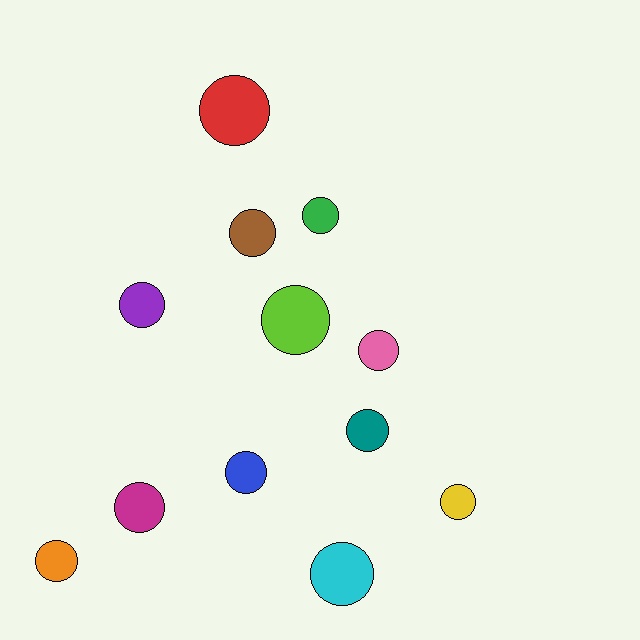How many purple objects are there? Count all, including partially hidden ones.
There is 1 purple object.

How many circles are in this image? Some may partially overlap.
There are 12 circles.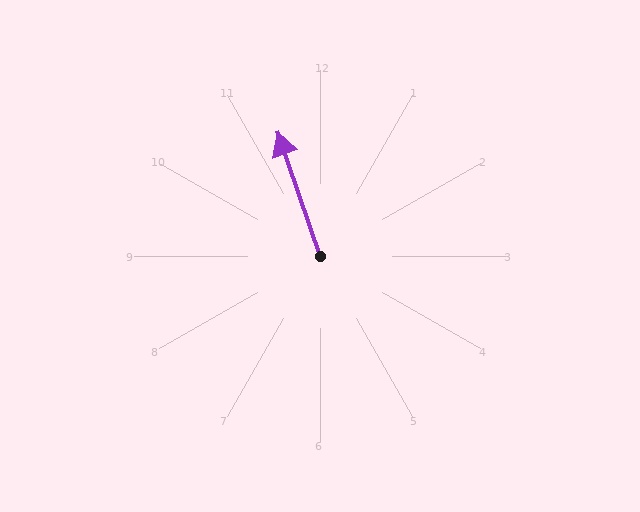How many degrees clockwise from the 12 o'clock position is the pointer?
Approximately 341 degrees.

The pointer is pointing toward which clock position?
Roughly 11 o'clock.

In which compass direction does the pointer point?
North.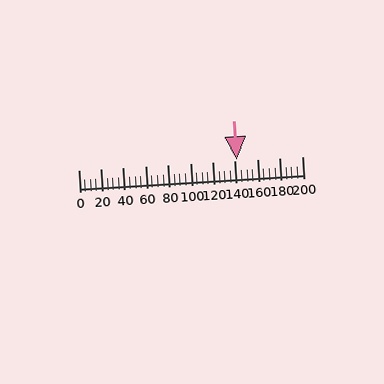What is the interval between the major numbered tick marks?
The major tick marks are spaced 20 units apart.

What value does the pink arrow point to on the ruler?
The pink arrow points to approximately 141.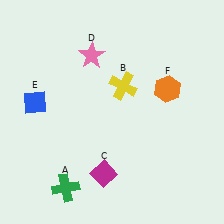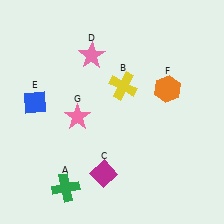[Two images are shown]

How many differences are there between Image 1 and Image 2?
There is 1 difference between the two images.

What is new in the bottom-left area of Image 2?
A pink star (G) was added in the bottom-left area of Image 2.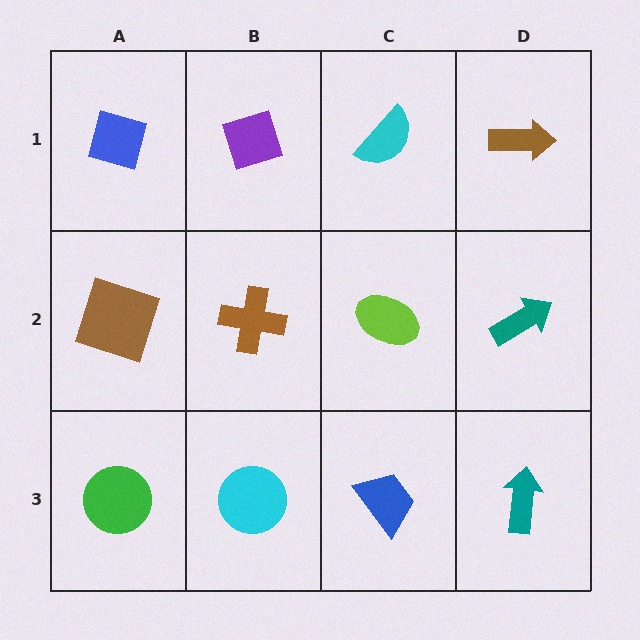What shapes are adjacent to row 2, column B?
A purple diamond (row 1, column B), a cyan circle (row 3, column B), a brown square (row 2, column A), a lime ellipse (row 2, column C).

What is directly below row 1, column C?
A lime ellipse.